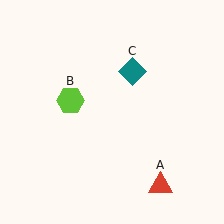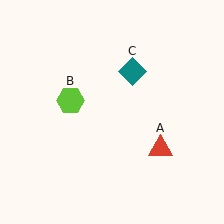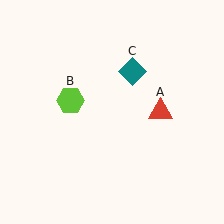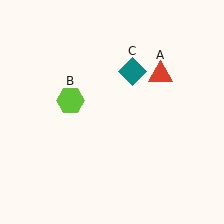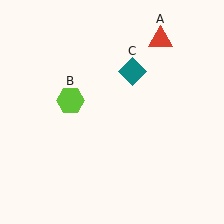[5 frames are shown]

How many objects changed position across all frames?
1 object changed position: red triangle (object A).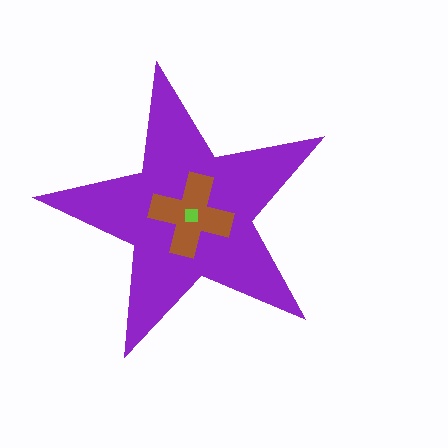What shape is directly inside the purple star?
The brown cross.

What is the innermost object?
The lime square.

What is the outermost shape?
The purple star.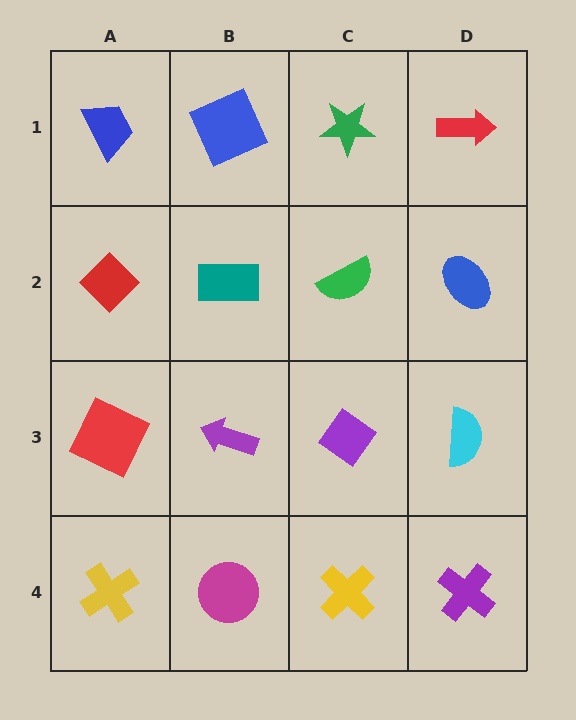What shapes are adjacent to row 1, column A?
A red diamond (row 2, column A), a blue square (row 1, column B).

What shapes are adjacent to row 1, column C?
A green semicircle (row 2, column C), a blue square (row 1, column B), a red arrow (row 1, column D).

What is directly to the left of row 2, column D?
A green semicircle.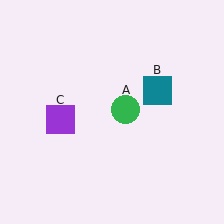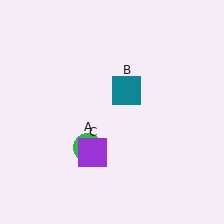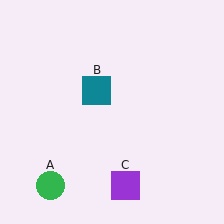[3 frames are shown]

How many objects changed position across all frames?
3 objects changed position: green circle (object A), teal square (object B), purple square (object C).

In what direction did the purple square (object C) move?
The purple square (object C) moved down and to the right.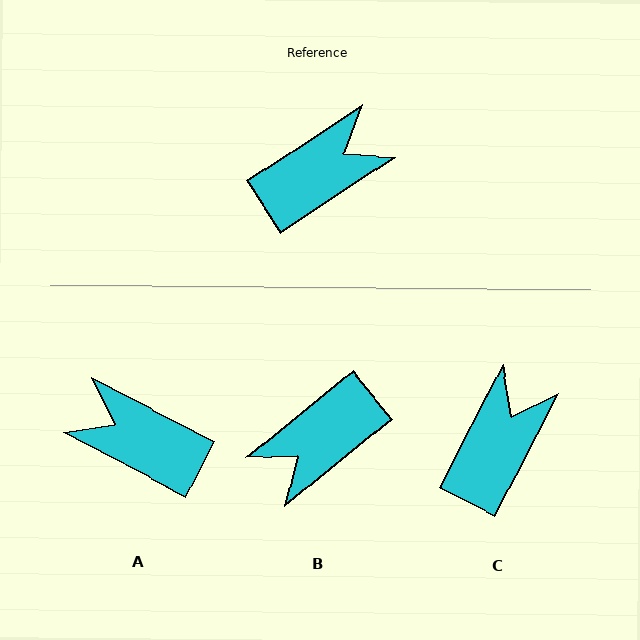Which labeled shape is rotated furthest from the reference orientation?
B, about 174 degrees away.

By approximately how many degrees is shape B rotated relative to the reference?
Approximately 174 degrees clockwise.